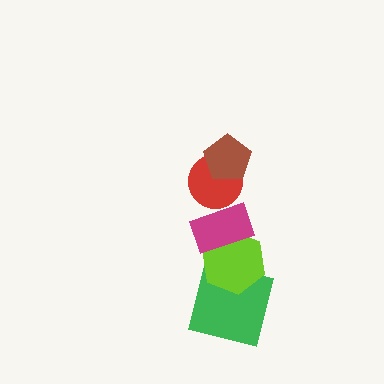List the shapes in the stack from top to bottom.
From top to bottom: the brown pentagon, the red circle, the magenta rectangle, the lime hexagon, the green square.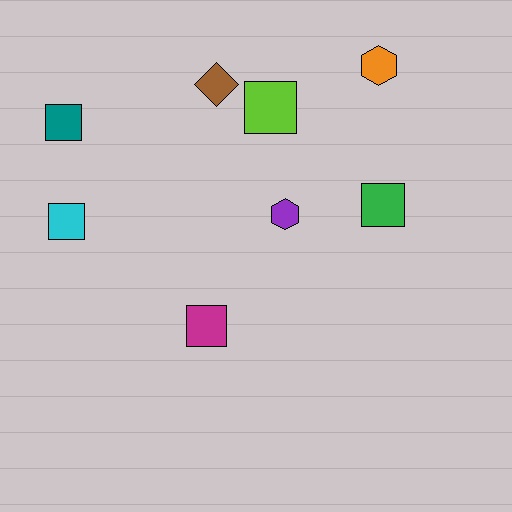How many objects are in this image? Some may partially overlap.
There are 8 objects.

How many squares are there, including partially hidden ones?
There are 5 squares.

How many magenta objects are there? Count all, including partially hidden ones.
There is 1 magenta object.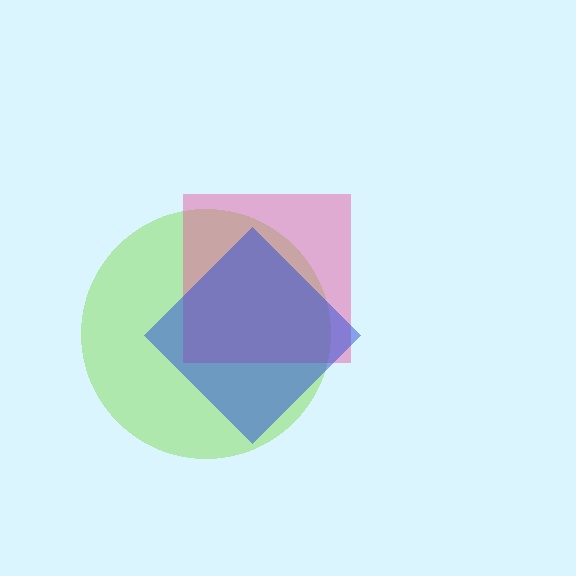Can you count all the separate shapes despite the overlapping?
Yes, there are 3 separate shapes.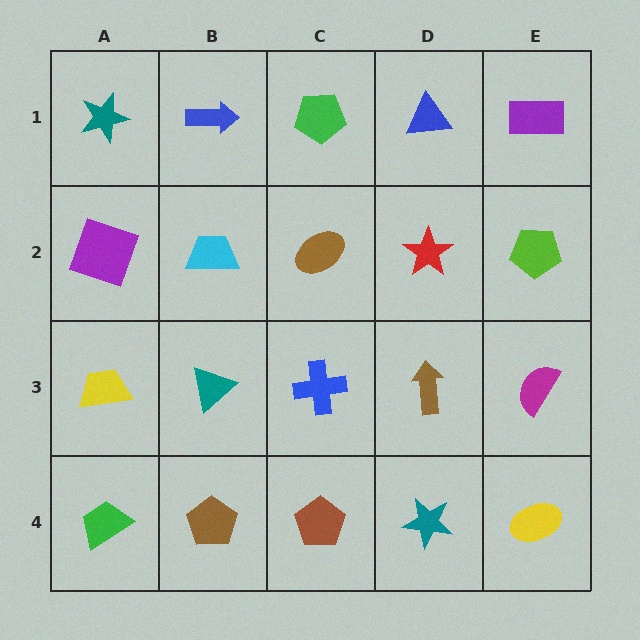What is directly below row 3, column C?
A brown pentagon.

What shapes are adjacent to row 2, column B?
A blue arrow (row 1, column B), a teal triangle (row 3, column B), a purple square (row 2, column A), a brown ellipse (row 2, column C).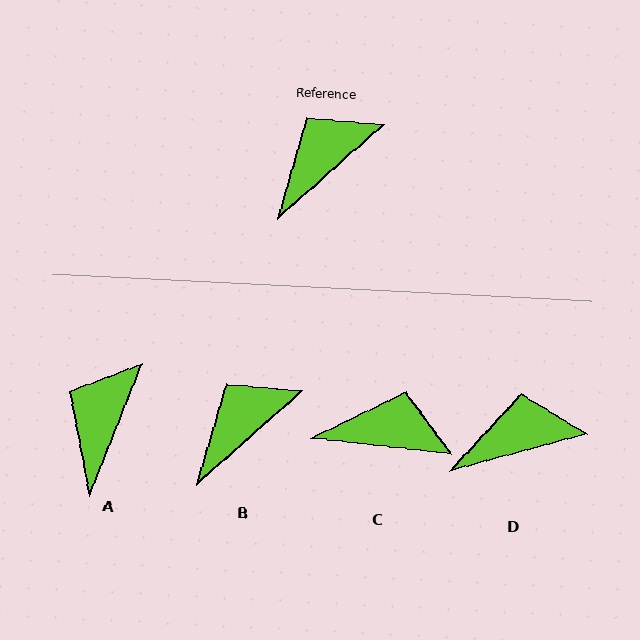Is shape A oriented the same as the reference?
No, it is off by about 27 degrees.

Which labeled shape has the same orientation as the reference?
B.